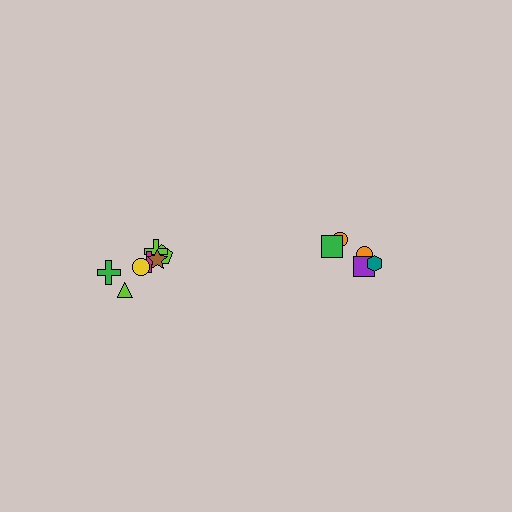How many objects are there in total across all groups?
There are 12 objects.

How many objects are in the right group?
There are 5 objects.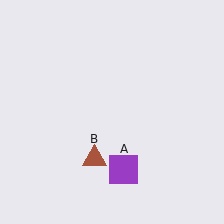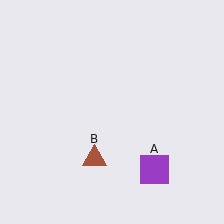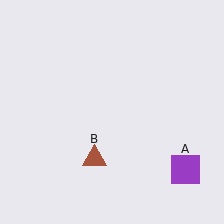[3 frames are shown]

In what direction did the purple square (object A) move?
The purple square (object A) moved right.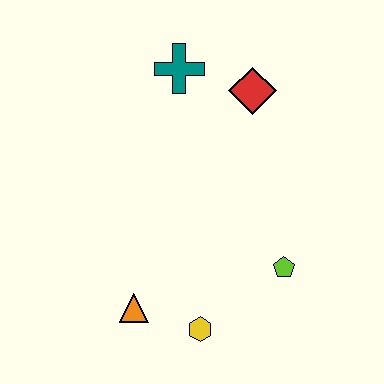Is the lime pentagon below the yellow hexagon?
No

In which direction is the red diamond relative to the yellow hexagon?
The red diamond is above the yellow hexagon.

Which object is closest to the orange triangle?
The yellow hexagon is closest to the orange triangle.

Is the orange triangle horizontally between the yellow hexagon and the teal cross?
No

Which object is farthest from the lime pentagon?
The teal cross is farthest from the lime pentagon.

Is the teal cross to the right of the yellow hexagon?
No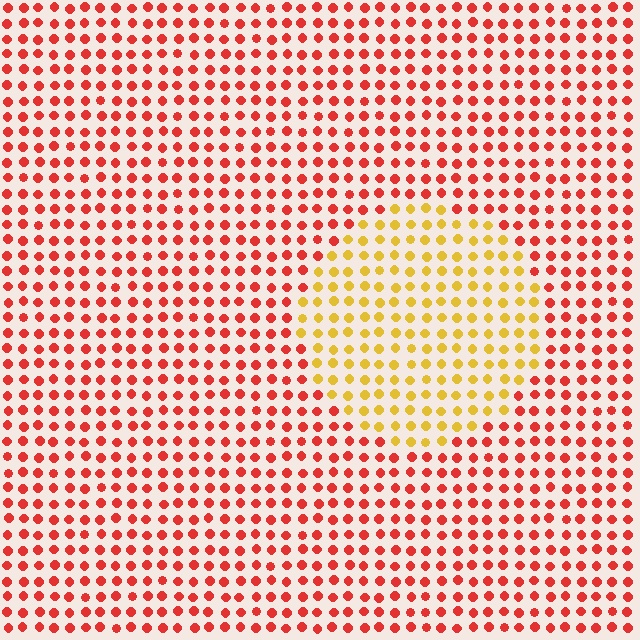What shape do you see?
I see a circle.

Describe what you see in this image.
The image is filled with small red elements in a uniform arrangement. A circle-shaped region is visible where the elements are tinted to a slightly different hue, forming a subtle color boundary.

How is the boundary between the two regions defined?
The boundary is defined purely by a slight shift in hue (about 48 degrees). Spacing, size, and orientation are identical on both sides.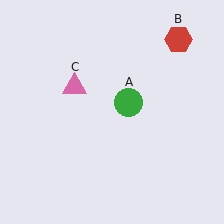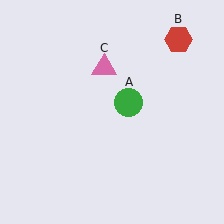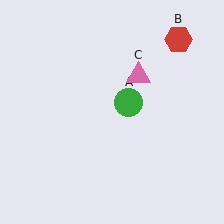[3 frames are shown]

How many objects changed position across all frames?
1 object changed position: pink triangle (object C).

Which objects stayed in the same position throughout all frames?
Green circle (object A) and red hexagon (object B) remained stationary.